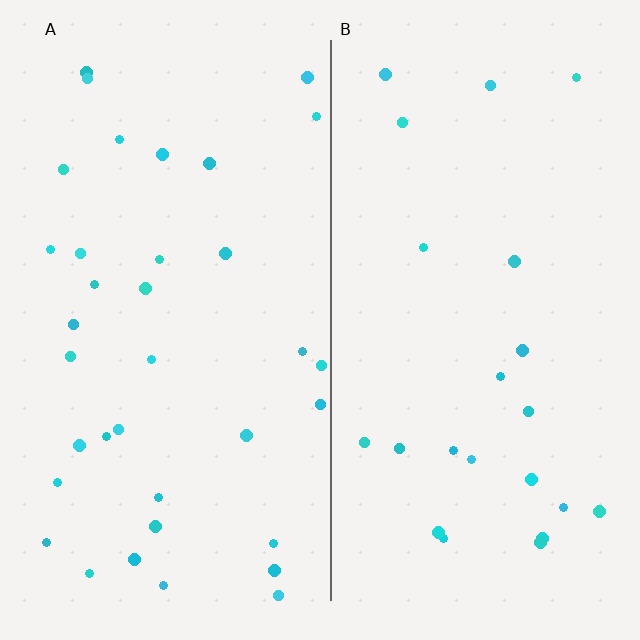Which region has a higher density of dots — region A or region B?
A (the left).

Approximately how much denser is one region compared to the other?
Approximately 1.6× — region A over region B.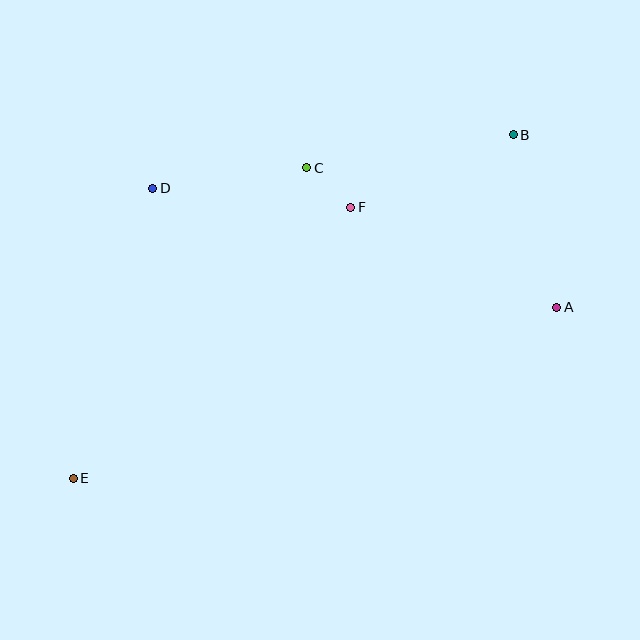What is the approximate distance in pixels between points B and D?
The distance between B and D is approximately 364 pixels.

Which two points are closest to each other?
Points C and F are closest to each other.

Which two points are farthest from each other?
Points B and E are farthest from each other.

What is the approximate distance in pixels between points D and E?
The distance between D and E is approximately 301 pixels.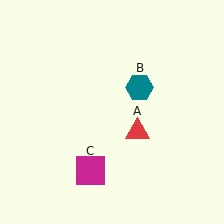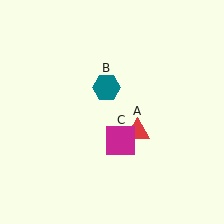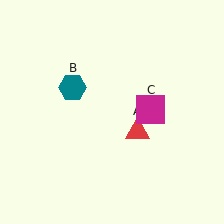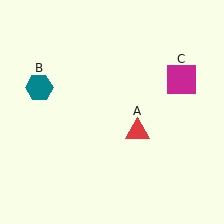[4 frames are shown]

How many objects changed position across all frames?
2 objects changed position: teal hexagon (object B), magenta square (object C).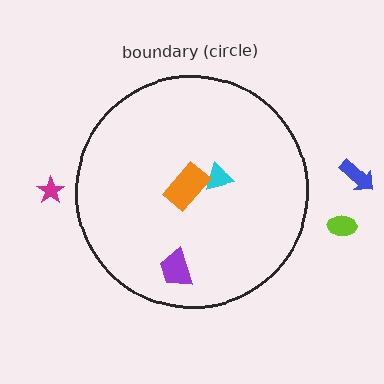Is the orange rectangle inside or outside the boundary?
Inside.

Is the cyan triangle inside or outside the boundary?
Inside.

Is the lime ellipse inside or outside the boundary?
Outside.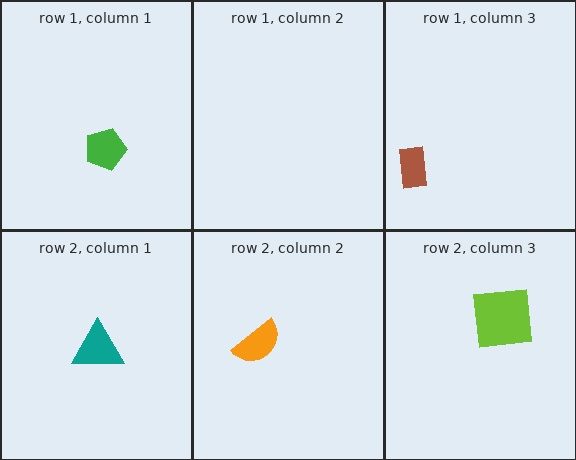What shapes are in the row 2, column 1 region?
The teal triangle.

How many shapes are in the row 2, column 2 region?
1.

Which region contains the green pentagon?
The row 1, column 1 region.